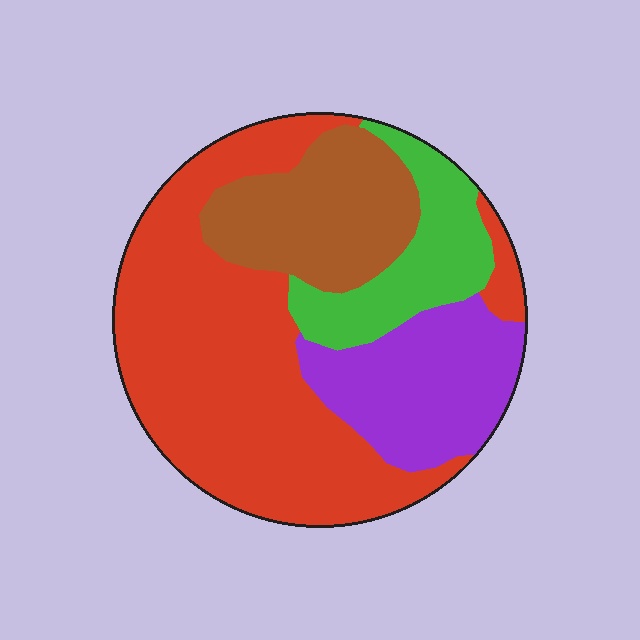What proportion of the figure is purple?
Purple takes up about one fifth (1/5) of the figure.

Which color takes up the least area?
Green, at roughly 15%.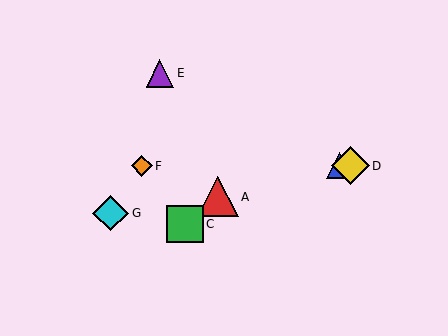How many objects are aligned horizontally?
3 objects (B, D, F) are aligned horizontally.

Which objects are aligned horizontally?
Objects B, D, F are aligned horizontally.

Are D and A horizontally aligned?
No, D is at y≈166 and A is at y≈197.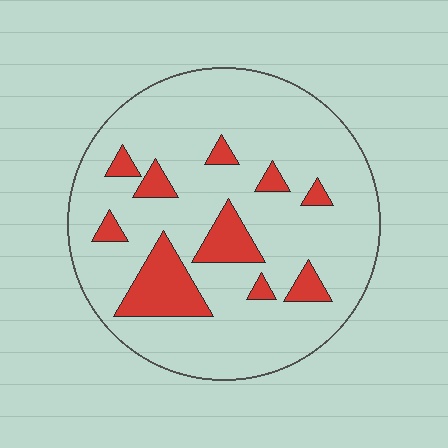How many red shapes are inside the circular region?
10.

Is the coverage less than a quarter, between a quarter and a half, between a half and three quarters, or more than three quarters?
Less than a quarter.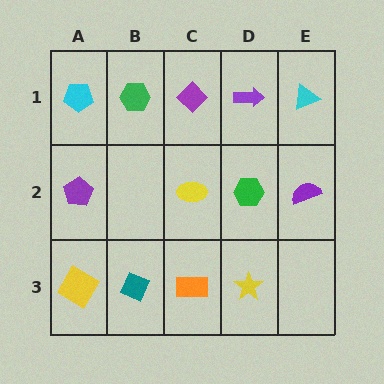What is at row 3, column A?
A yellow diamond.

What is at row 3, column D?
A yellow star.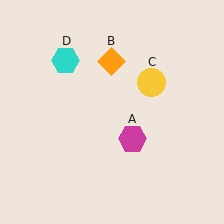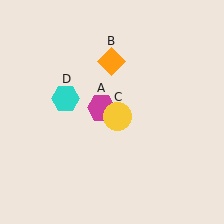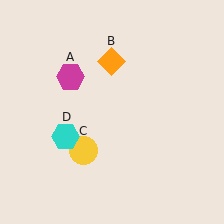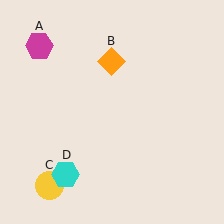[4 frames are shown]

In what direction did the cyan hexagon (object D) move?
The cyan hexagon (object D) moved down.